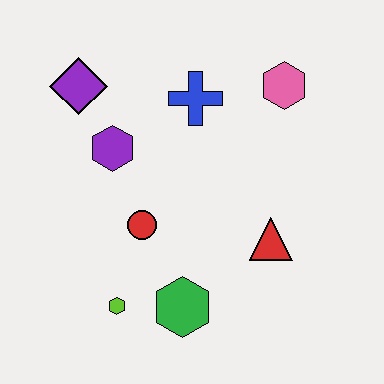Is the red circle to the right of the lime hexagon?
Yes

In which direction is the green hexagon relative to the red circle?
The green hexagon is below the red circle.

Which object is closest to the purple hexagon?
The purple diamond is closest to the purple hexagon.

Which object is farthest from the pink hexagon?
The lime hexagon is farthest from the pink hexagon.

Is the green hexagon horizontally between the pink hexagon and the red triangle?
No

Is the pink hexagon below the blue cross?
No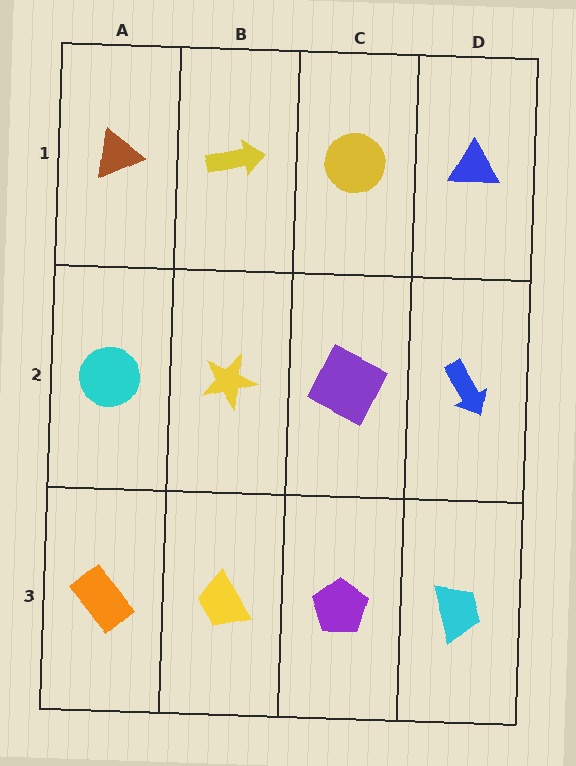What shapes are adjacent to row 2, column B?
A yellow arrow (row 1, column B), a yellow trapezoid (row 3, column B), a cyan circle (row 2, column A), a purple square (row 2, column C).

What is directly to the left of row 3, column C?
A yellow trapezoid.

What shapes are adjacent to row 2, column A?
A brown triangle (row 1, column A), an orange rectangle (row 3, column A), a yellow star (row 2, column B).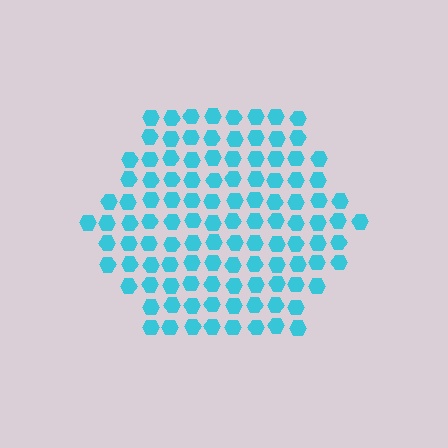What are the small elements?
The small elements are hexagons.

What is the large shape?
The large shape is a hexagon.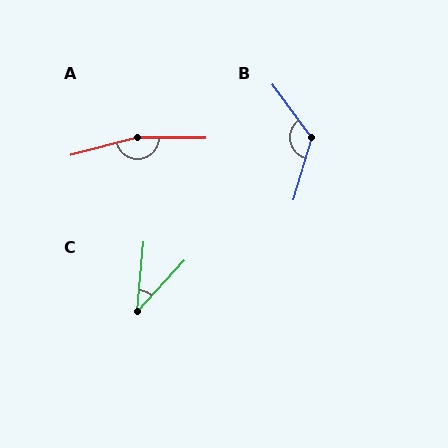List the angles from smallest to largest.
C (37°), B (127°), A (165°).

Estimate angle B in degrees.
Approximately 127 degrees.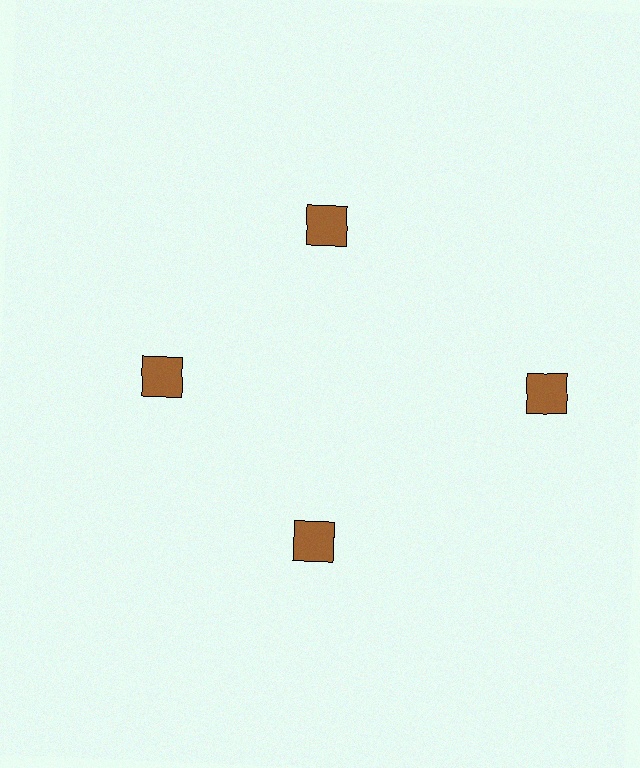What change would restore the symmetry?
The symmetry would be restored by moving it inward, back onto the ring so that all 4 squares sit at equal angles and equal distance from the center.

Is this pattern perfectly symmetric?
No. The 4 brown squares are arranged in a ring, but one element near the 3 o'clock position is pushed outward from the center, breaking the 4-fold rotational symmetry.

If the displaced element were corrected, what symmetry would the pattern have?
It would have 4-fold rotational symmetry — the pattern would map onto itself every 90 degrees.